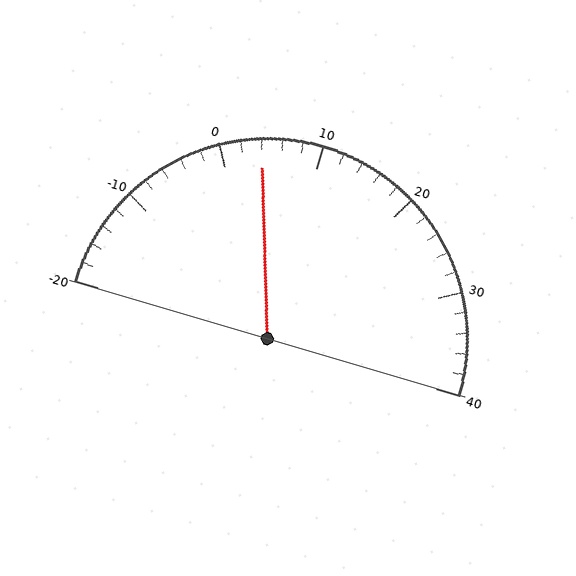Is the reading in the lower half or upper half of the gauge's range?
The reading is in the lower half of the range (-20 to 40).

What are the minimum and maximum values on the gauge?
The gauge ranges from -20 to 40.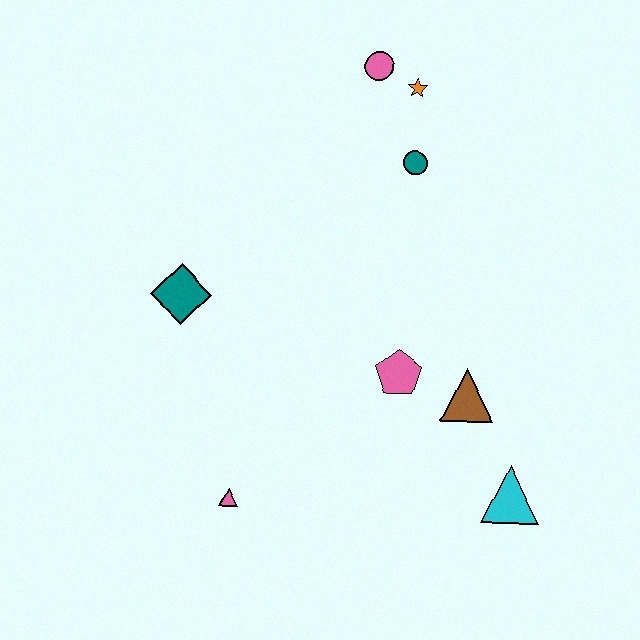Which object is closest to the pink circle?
The orange star is closest to the pink circle.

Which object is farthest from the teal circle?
The pink triangle is farthest from the teal circle.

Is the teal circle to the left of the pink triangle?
No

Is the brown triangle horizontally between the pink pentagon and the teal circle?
No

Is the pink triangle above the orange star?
No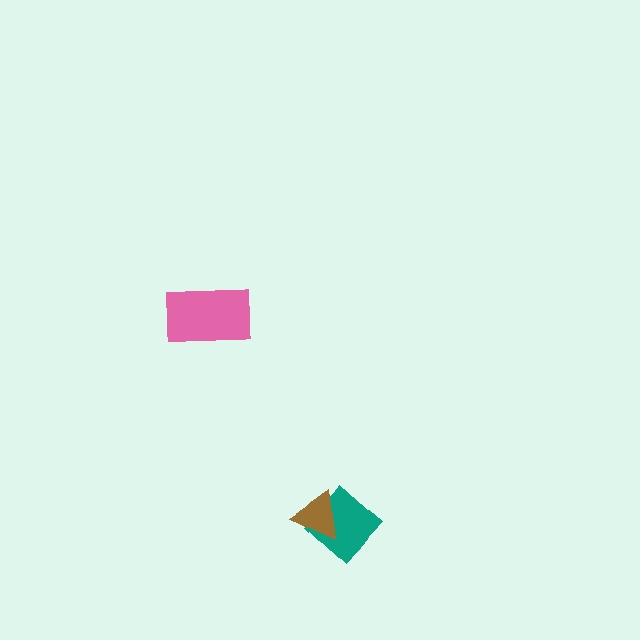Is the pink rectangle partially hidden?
No, no other shape covers it.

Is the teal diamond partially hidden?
Yes, it is partially covered by another shape.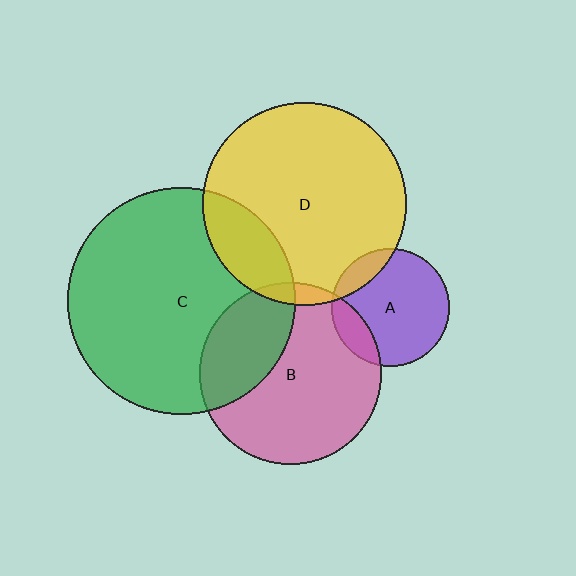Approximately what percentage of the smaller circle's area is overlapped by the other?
Approximately 15%.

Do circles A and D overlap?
Yes.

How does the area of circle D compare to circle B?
Approximately 1.3 times.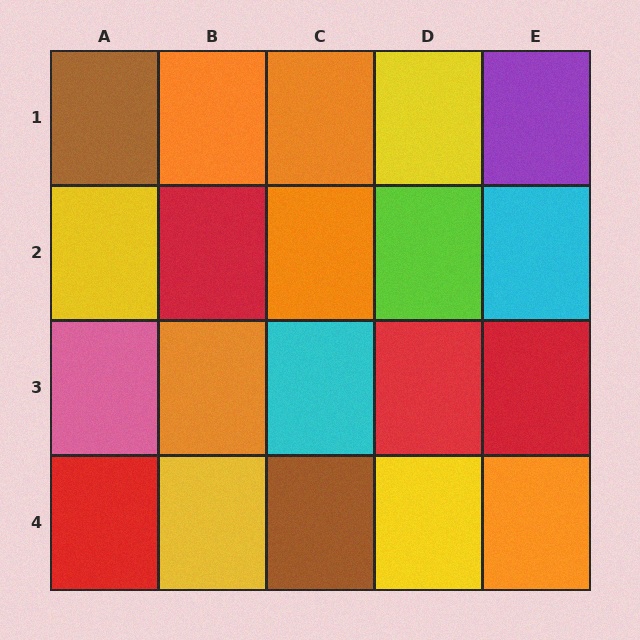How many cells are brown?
2 cells are brown.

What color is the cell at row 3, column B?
Orange.